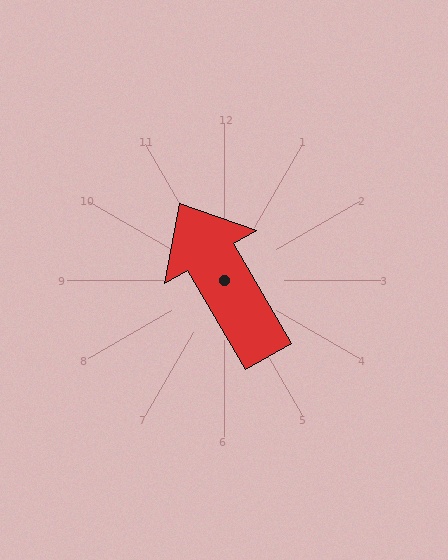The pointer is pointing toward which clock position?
Roughly 11 o'clock.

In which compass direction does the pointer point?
Northwest.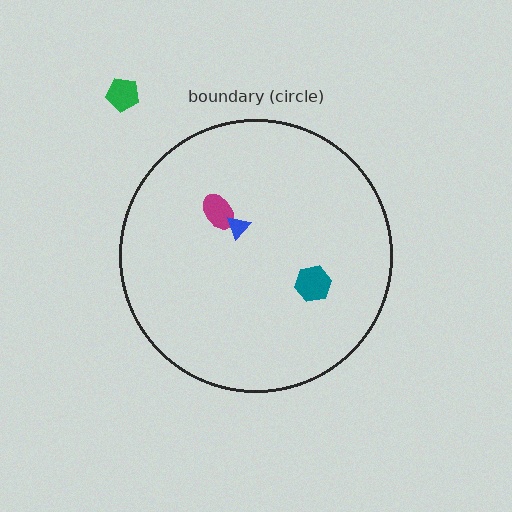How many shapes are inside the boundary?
3 inside, 1 outside.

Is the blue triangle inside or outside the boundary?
Inside.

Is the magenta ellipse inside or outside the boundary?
Inside.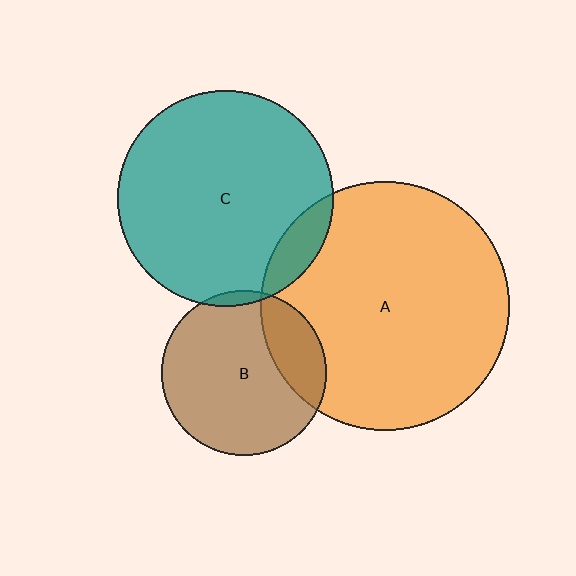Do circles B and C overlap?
Yes.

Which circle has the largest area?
Circle A (orange).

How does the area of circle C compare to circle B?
Approximately 1.7 times.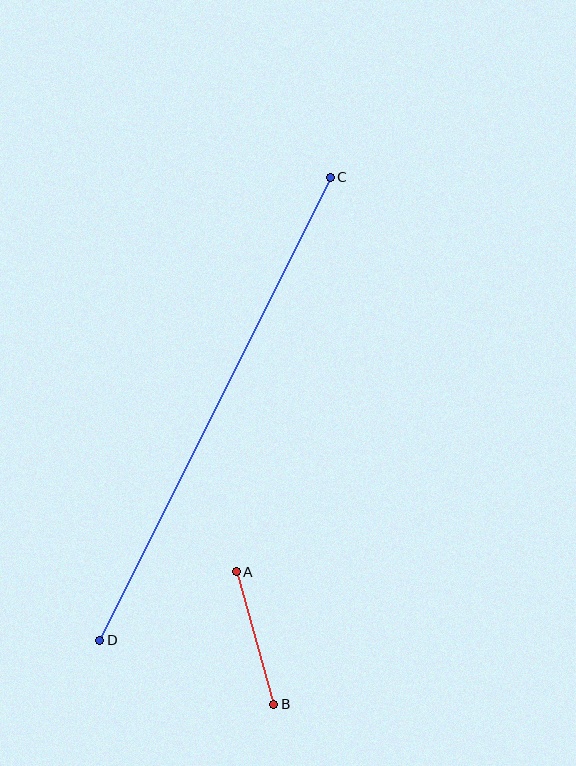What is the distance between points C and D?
The distance is approximately 517 pixels.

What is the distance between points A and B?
The distance is approximately 138 pixels.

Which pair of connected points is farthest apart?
Points C and D are farthest apart.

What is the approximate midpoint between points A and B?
The midpoint is at approximately (255, 638) pixels.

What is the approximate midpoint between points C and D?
The midpoint is at approximately (215, 409) pixels.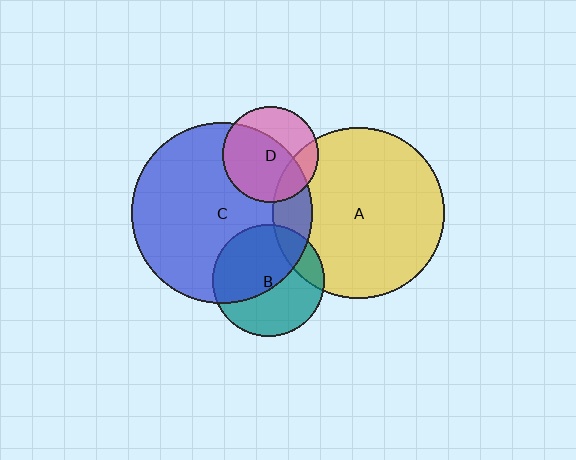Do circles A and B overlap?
Yes.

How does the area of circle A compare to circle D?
Approximately 3.2 times.